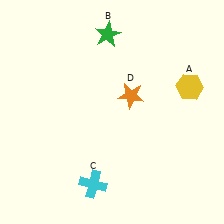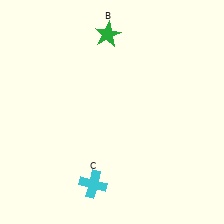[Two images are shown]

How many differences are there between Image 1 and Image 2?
There are 2 differences between the two images.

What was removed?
The yellow hexagon (A), the orange star (D) were removed in Image 2.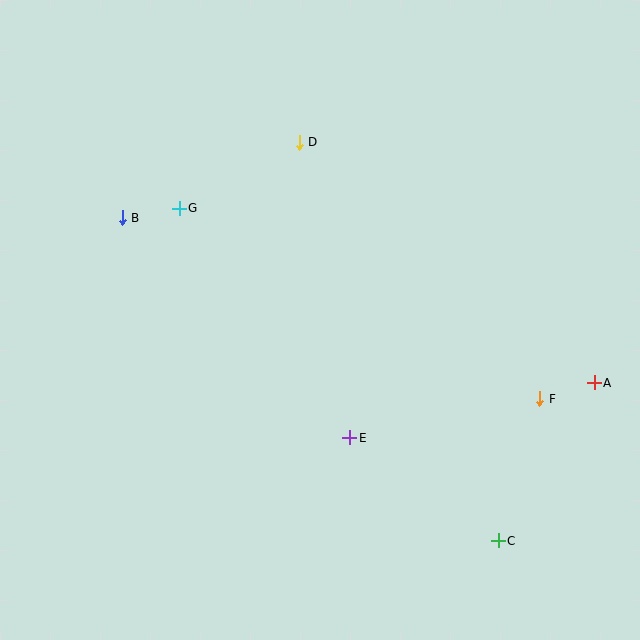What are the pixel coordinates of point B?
Point B is at (122, 218).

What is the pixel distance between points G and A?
The distance between G and A is 450 pixels.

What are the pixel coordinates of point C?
Point C is at (498, 541).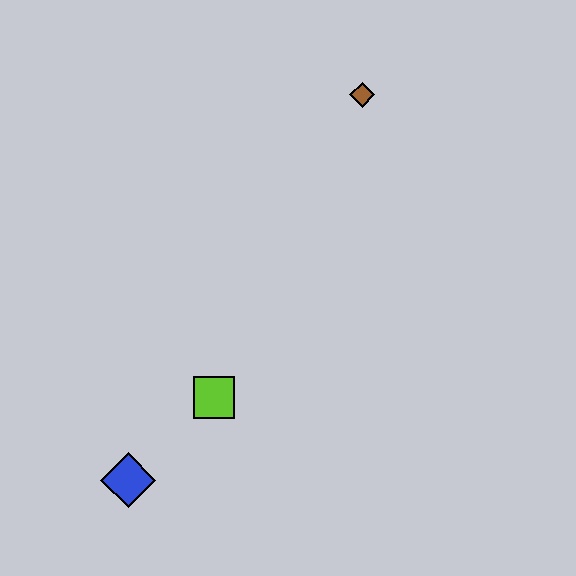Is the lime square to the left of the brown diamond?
Yes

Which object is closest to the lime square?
The blue diamond is closest to the lime square.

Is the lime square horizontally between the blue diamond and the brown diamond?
Yes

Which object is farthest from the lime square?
The brown diamond is farthest from the lime square.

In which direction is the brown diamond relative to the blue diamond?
The brown diamond is above the blue diamond.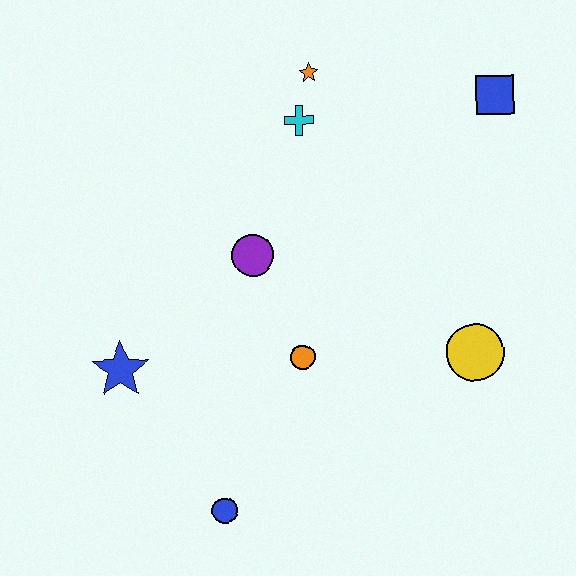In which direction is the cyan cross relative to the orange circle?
The cyan cross is above the orange circle.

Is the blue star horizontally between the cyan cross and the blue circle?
No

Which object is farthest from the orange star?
The blue circle is farthest from the orange star.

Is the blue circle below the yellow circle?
Yes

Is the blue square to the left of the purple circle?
No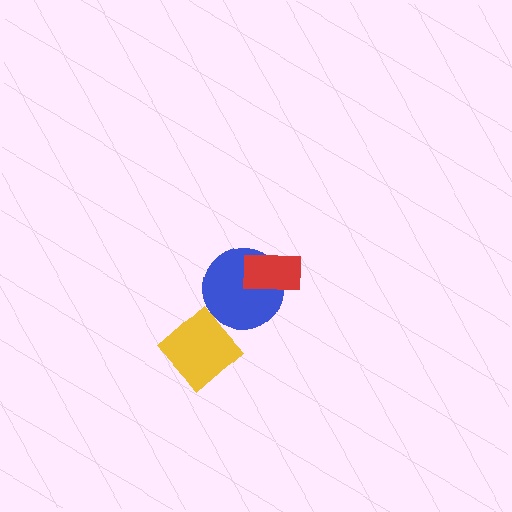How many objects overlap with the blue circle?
2 objects overlap with the blue circle.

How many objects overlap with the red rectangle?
1 object overlaps with the red rectangle.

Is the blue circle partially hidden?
Yes, it is partially covered by another shape.